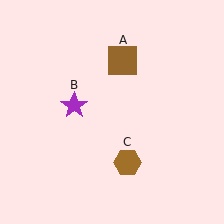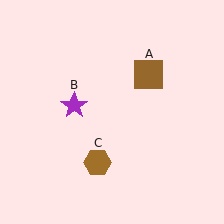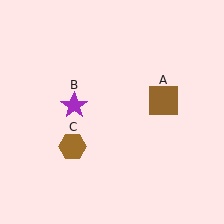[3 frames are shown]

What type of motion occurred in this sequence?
The brown square (object A), brown hexagon (object C) rotated clockwise around the center of the scene.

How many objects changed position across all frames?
2 objects changed position: brown square (object A), brown hexagon (object C).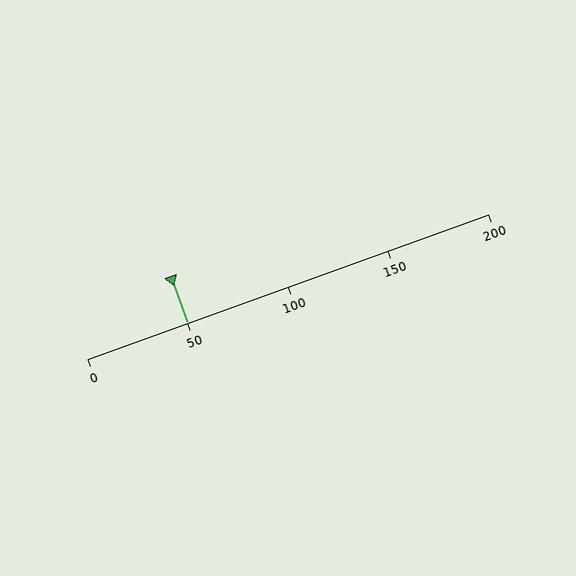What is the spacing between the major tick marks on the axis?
The major ticks are spaced 50 apart.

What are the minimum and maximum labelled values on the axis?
The axis runs from 0 to 200.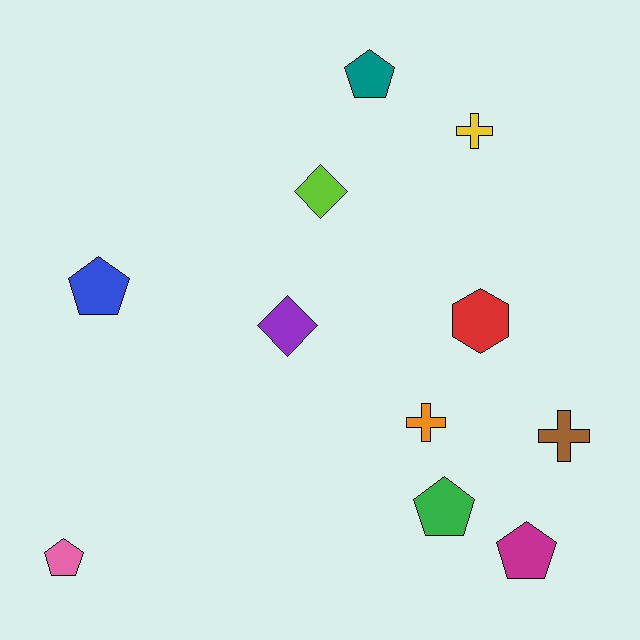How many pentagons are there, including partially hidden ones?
There are 5 pentagons.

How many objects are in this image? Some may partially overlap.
There are 11 objects.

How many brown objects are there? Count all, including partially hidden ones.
There is 1 brown object.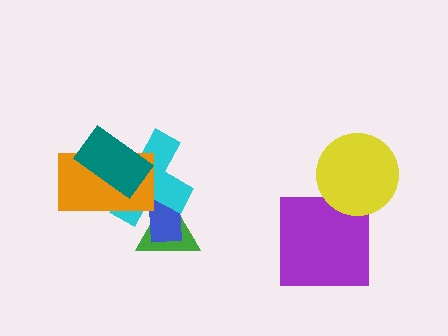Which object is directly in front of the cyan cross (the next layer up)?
The orange rectangle is directly in front of the cyan cross.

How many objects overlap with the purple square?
1 object overlaps with the purple square.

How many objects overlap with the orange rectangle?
2 objects overlap with the orange rectangle.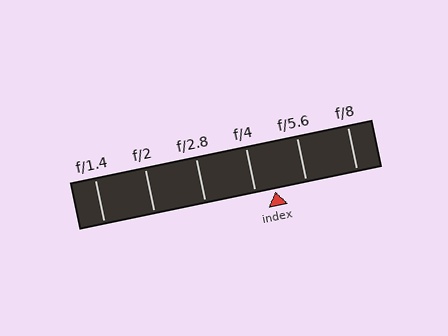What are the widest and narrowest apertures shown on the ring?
The widest aperture shown is f/1.4 and the narrowest is f/8.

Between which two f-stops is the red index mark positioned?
The index mark is between f/4 and f/5.6.